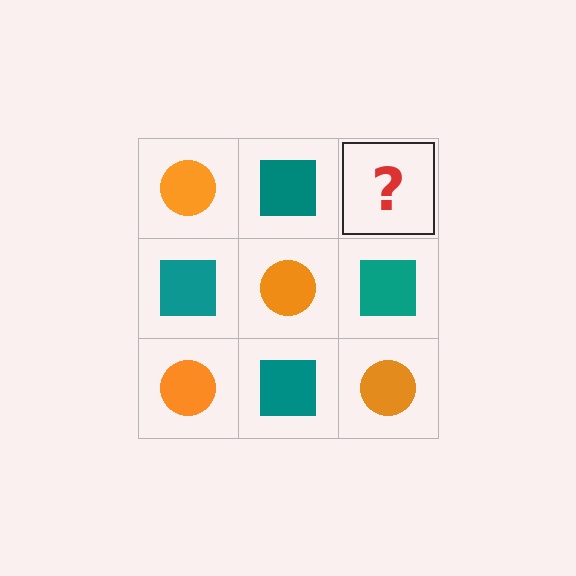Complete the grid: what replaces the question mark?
The question mark should be replaced with an orange circle.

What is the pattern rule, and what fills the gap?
The rule is that it alternates orange circle and teal square in a checkerboard pattern. The gap should be filled with an orange circle.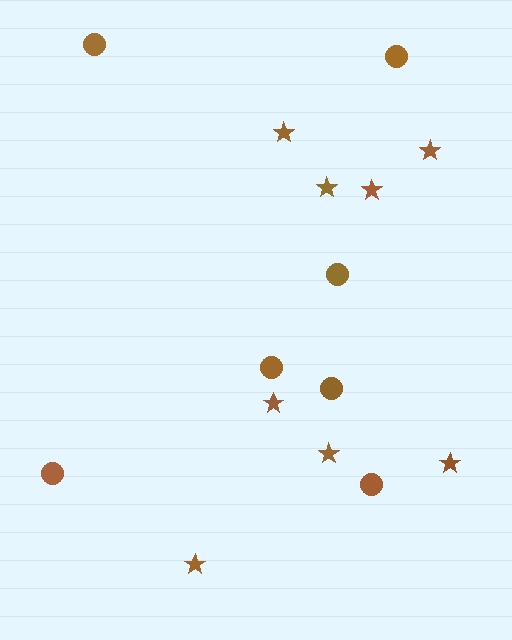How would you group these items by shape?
There are 2 groups: one group of circles (7) and one group of stars (8).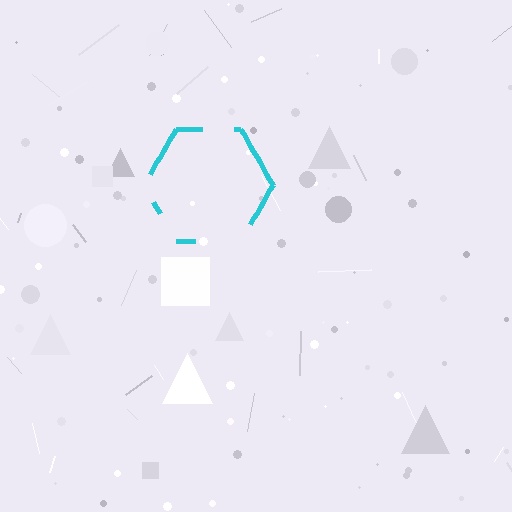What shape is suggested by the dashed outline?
The dashed outline suggests a hexagon.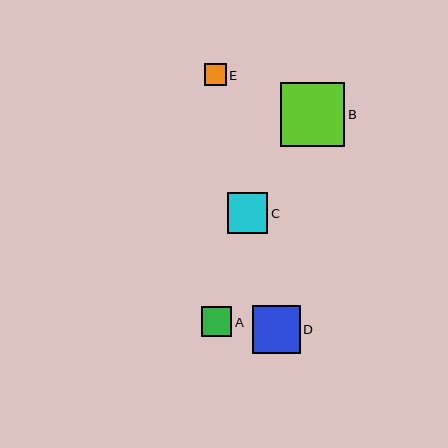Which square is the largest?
Square B is the largest with a size of approximately 64 pixels.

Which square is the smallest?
Square E is the smallest with a size of approximately 22 pixels.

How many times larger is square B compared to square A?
Square B is approximately 2.1 times the size of square A.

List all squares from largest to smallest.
From largest to smallest: B, D, C, A, E.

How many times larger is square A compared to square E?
Square A is approximately 1.3 times the size of square E.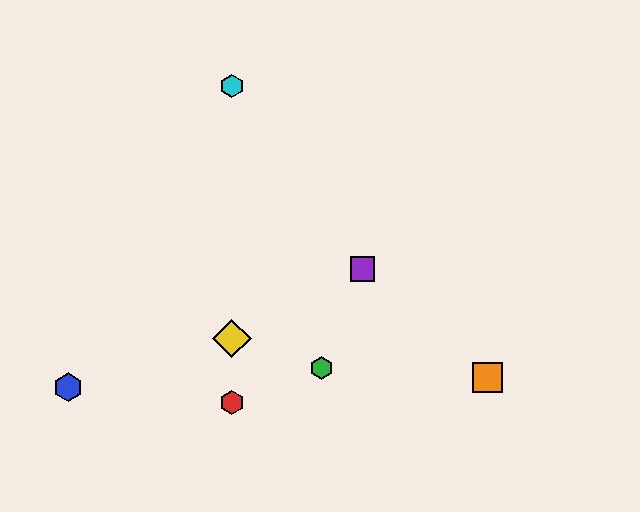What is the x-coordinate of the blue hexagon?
The blue hexagon is at x≈68.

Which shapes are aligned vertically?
The red hexagon, the yellow diamond, the cyan hexagon are aligned vertically.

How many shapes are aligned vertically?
3 shapes (the red hexagon, the yellow diamond, the cyan hexagon) are aligned vertically.